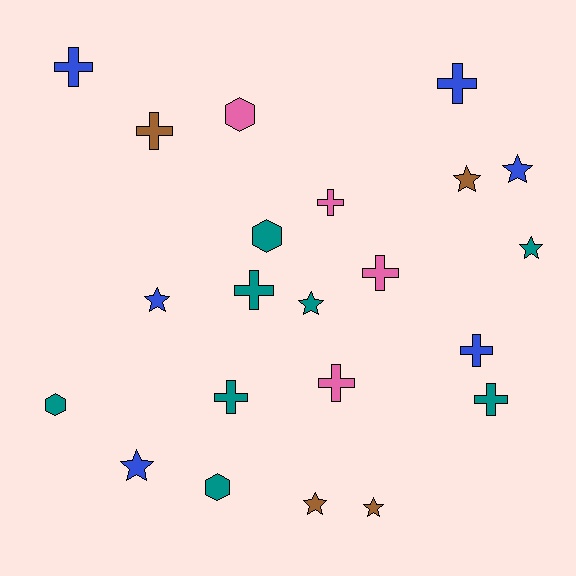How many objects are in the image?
There are 22 objects.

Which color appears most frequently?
Teal, with 8 objects.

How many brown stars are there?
There are 3 brown stars.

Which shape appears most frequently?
Cross, with 10 objects.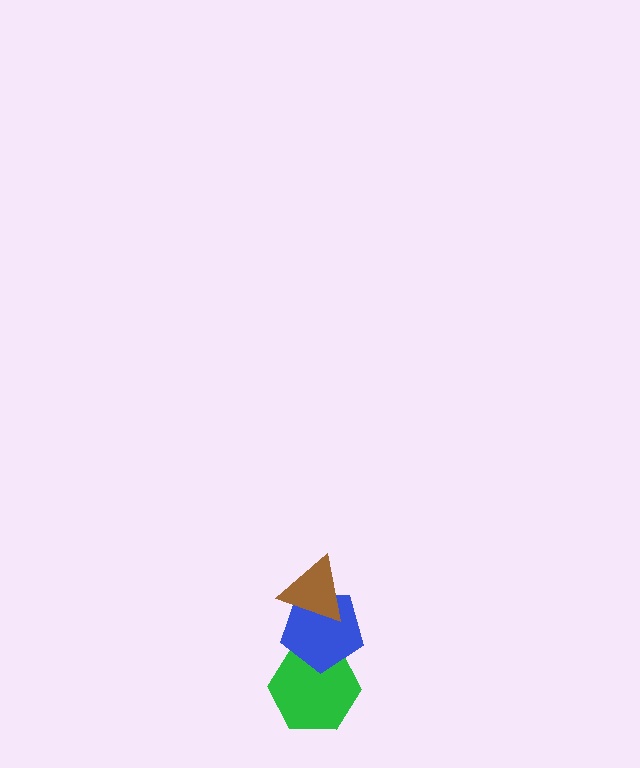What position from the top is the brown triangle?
The brown triangle is 1st from the top.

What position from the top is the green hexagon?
The green hexagon is 3rd from the top.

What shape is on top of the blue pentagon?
The brown triangle is on top of the blue pentagon.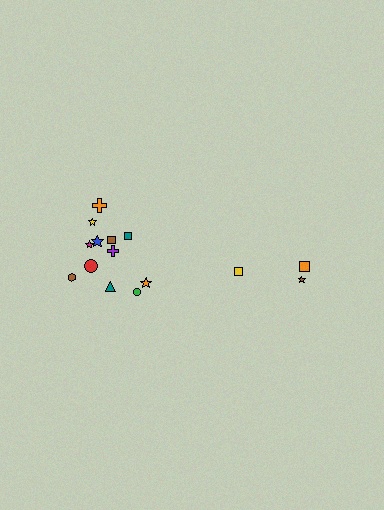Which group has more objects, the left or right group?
The left group.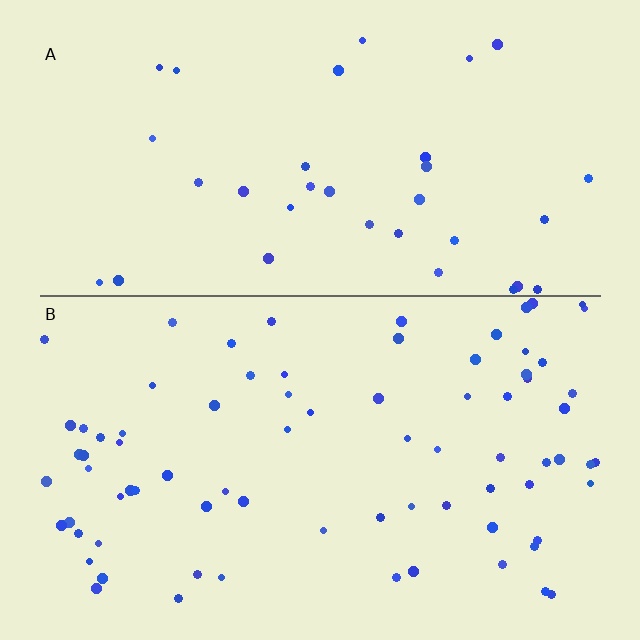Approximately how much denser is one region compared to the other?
Approximately 2.3× — region B over region A.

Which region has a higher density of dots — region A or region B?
B (the bottom).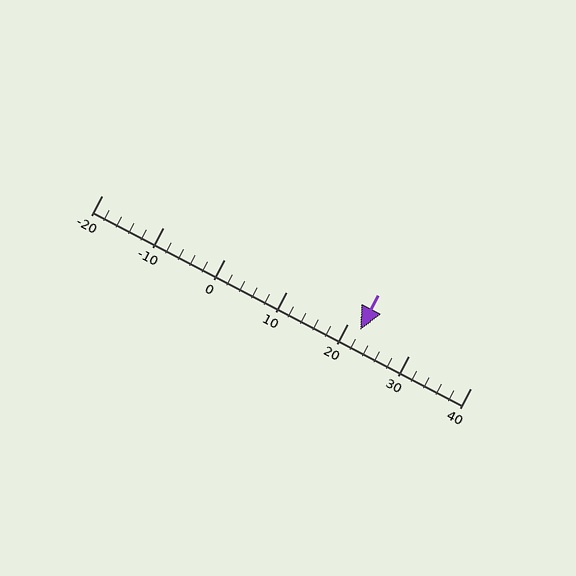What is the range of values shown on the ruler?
The ruler shows values from -20 to 40.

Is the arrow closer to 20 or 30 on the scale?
The arrow is closer to 20.